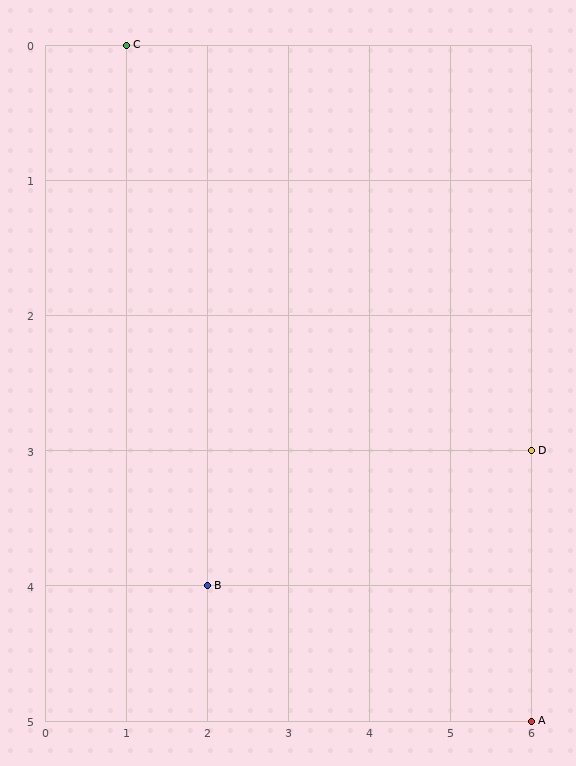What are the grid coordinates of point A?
Point A is at grid coordinates (6, 5).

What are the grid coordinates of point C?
Point C is at grid coordinates (1, 0).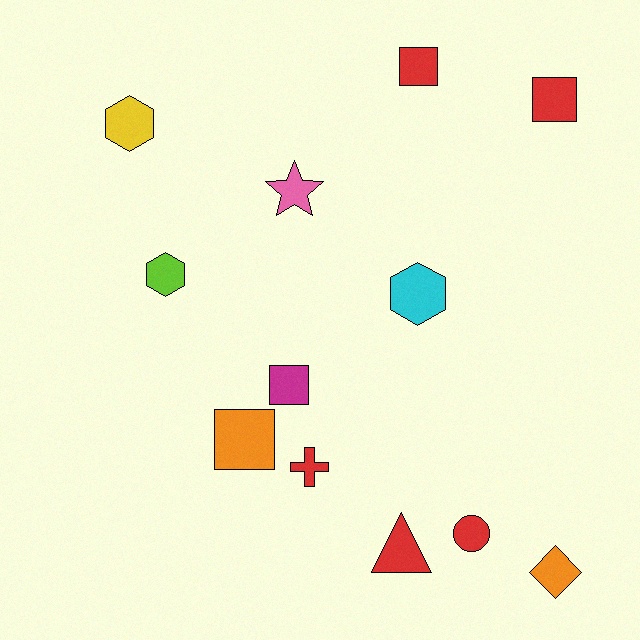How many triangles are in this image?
There is 1 triangle.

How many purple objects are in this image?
There are no purple objects.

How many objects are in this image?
There are 12 objects.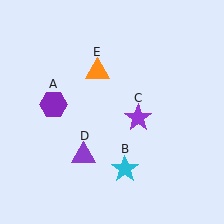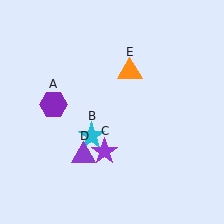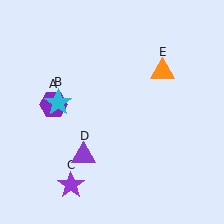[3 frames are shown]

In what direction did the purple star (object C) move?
The purple star (object C) moved down and to the left.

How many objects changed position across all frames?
3 objects changed position: cyan star (object B), purple star (object C), orange triangle (object E).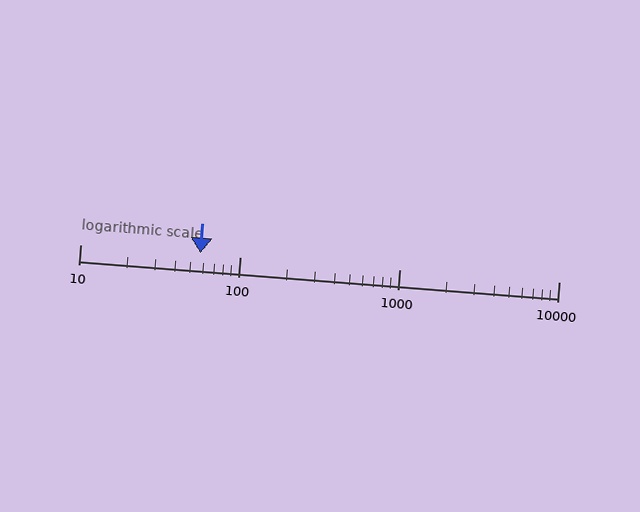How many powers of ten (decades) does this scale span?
The scale spans 3 decades, from 10 to 10000.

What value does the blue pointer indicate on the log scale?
The pointer indicates approximately 57.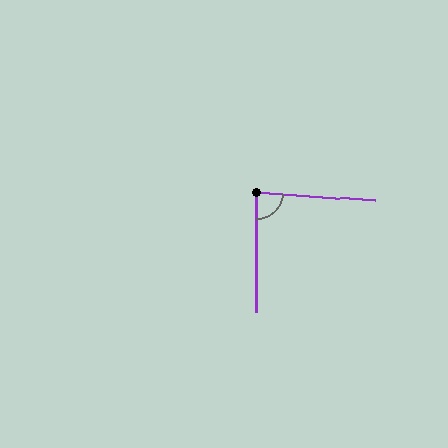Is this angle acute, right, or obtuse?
It is approximately a right angle.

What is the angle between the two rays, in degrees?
Approximately 86 degrees.